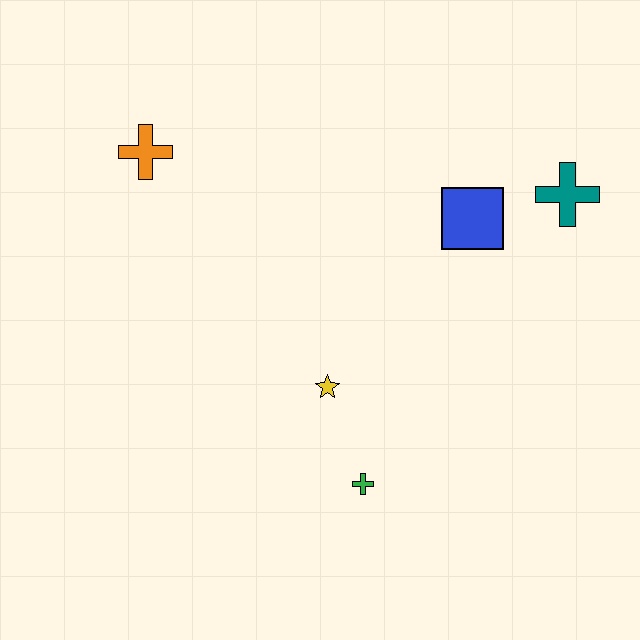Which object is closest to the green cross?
The yellow star is closest to the green cross.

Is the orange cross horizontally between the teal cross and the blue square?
No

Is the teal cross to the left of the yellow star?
No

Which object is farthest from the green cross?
The orange cross is farthest from the green cross.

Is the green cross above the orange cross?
No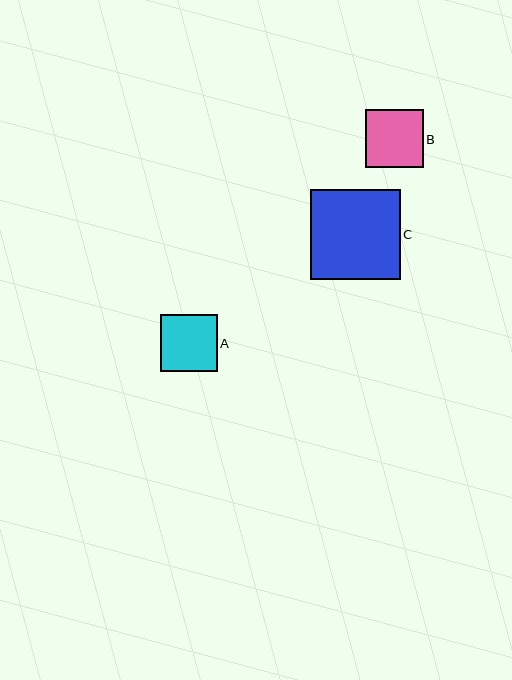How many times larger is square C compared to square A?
Square C is approximately 1.6 times the size of square A.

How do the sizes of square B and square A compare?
Square B and square A are approximately the same size.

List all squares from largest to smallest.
From largest to smallest: C, B, A.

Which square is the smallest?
Square A is the smallest with a size of approximately 57 pixels.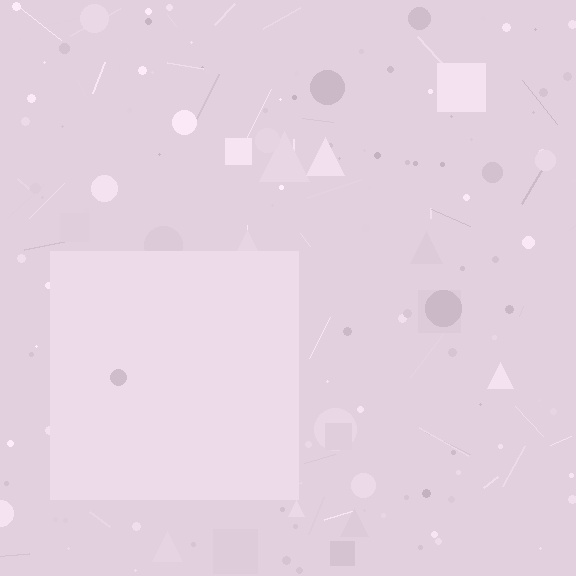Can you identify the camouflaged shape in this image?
The camouflaged shape is a square.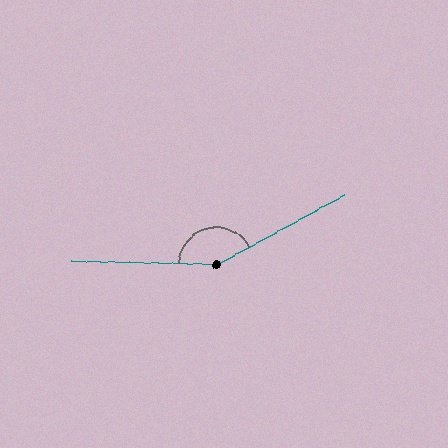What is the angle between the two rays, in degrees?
Approximately 150 degrees.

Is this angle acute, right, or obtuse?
It is obtuse.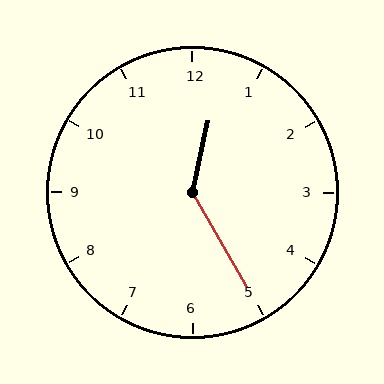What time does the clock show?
12:25.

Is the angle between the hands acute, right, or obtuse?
It is obtuse.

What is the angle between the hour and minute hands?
Approximately 138 degrees.